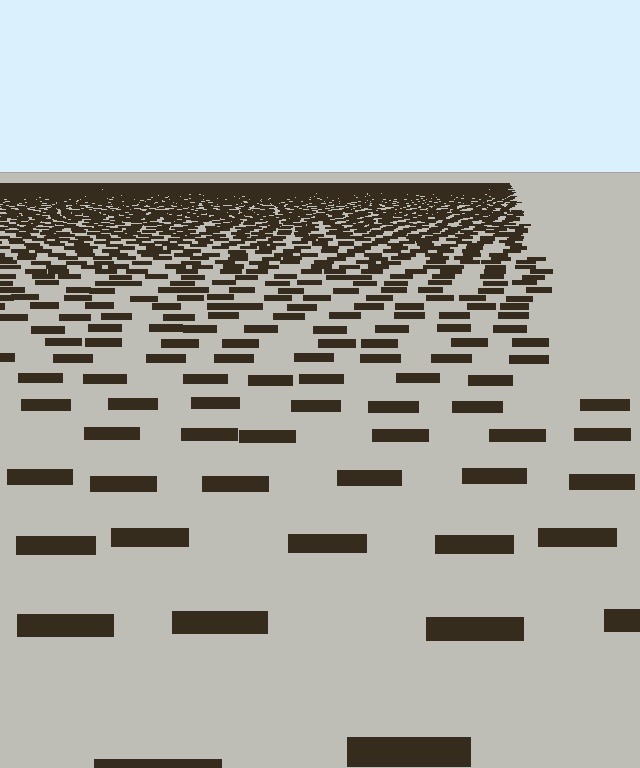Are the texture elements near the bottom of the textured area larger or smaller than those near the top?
Larger. Near the bottom, elements are closer to the viewer and appear at a bigger on-screen size.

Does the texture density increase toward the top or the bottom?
Density increases toward the top.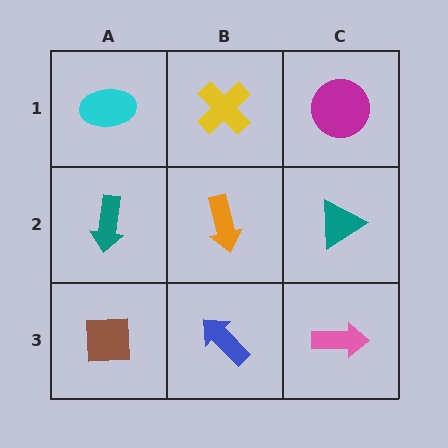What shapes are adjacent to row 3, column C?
A teal triangle (row 2, column C), a blue arrow (row 3, column B).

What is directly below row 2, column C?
A pink arrow.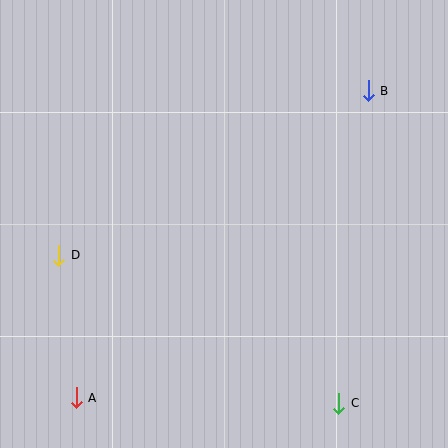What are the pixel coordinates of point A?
Point A is at (76, 398).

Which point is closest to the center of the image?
Point D at (59, 255) is closest to the center.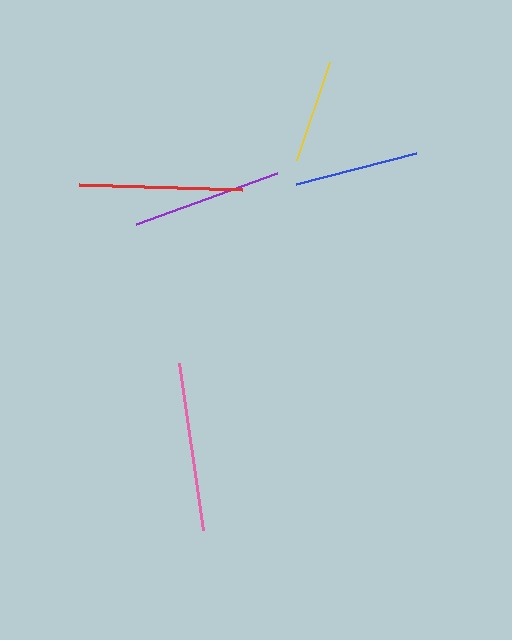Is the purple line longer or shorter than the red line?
The red line is longer than the purple line.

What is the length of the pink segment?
The pink segment is approximately 169 pixels long.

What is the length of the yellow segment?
The yellow segment is approximately 104 pixels long.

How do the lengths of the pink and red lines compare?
The pink and red lines are approximately the same length.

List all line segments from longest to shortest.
From longest to shortest: pink, red, purple, blue, yellow.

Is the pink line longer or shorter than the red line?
The pink line is longer than the red line.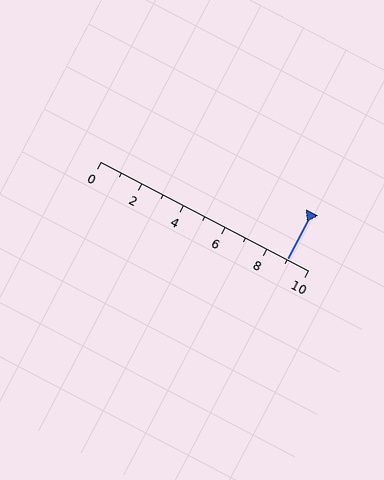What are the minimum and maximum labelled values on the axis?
The axis runs from 0 to 10.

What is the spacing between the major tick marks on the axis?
The major ticks are spaced 2 apart.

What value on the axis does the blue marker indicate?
The marker indicates approximately 9.